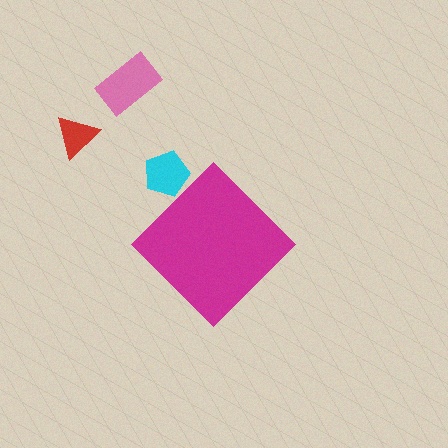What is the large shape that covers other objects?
A magenta diamond.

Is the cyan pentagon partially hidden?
Yes, the cyan pentagon is partially hidden behind the magenta diamond.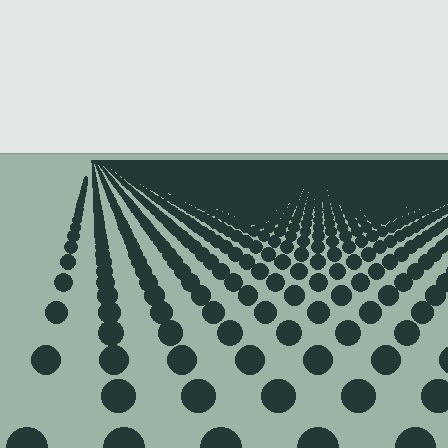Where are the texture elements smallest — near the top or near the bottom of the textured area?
Near the top.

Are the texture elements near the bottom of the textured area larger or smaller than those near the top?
Larger. Near the bottom, elements are closer to the viewer and appear at a bigger on-screen size.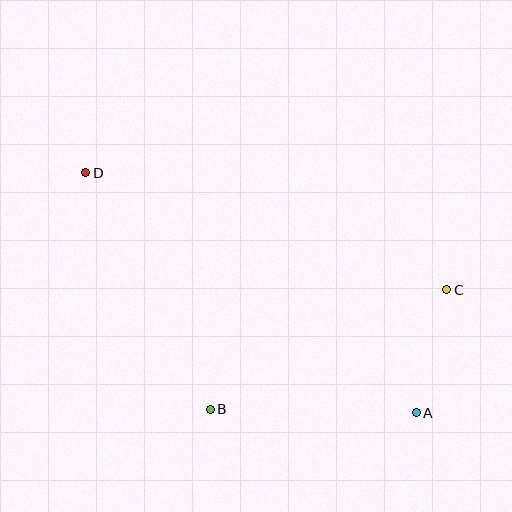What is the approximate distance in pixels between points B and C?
The distance between B and C is approximately 265 pixels.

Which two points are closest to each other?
Points A and C are closest to each other.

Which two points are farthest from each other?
Points A and D are farthest from each other.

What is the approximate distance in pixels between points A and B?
The distance between A and B is approximately 206 pixels.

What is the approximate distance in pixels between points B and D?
The distance between B and D is approximately 267 pixels.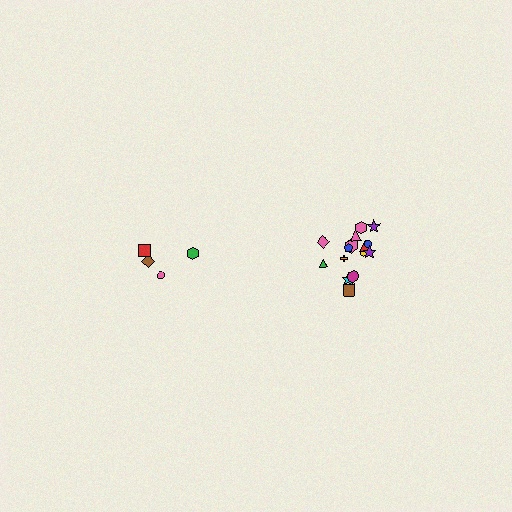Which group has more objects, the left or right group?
The right group.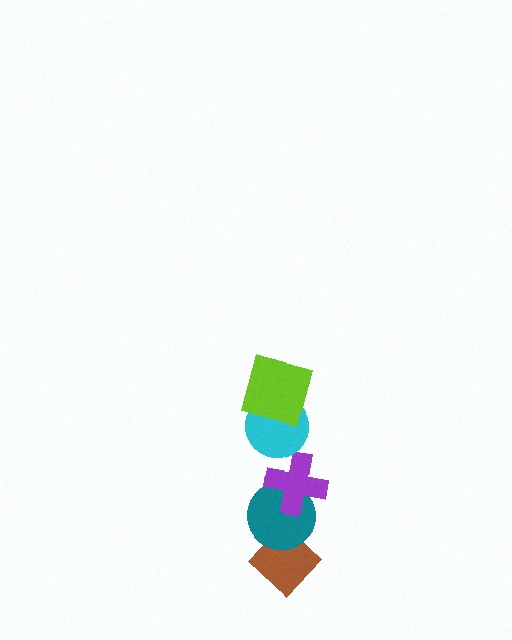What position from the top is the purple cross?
The purple cross is 3rd from the top.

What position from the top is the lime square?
The lime square is 1st from the top.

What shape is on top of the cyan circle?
The lime square is on top of the cyan circle.